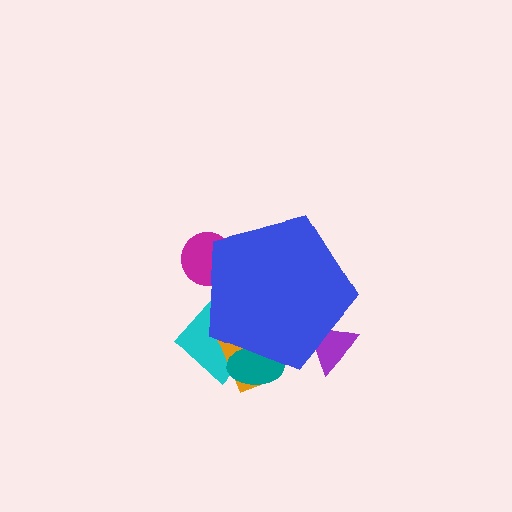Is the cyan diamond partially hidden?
Yes, the cyan diamond is partially hidden behind the blue pentagon.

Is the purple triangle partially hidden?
Yes, the purple triangle is partially hidden behind the blue pentagon.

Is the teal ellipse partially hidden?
Yes, the teal ellipse is partially hidden behind the blue pentagon.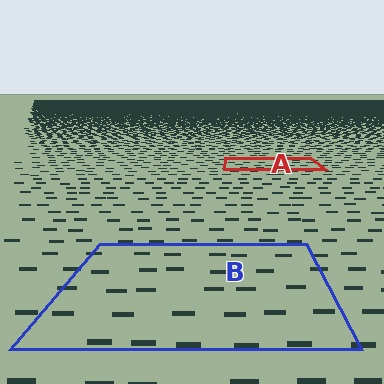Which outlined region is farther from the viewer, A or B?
Region A is farther from the viewer — the texture elements inside it appear smaller and more densely packed.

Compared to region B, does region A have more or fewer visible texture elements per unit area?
Region A has more texture elements per unit area — they are packed more densely because it is farther away.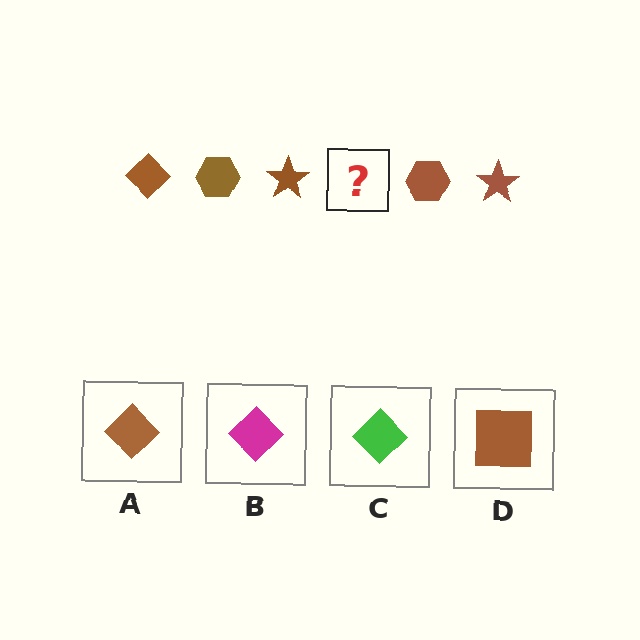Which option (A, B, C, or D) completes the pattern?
A.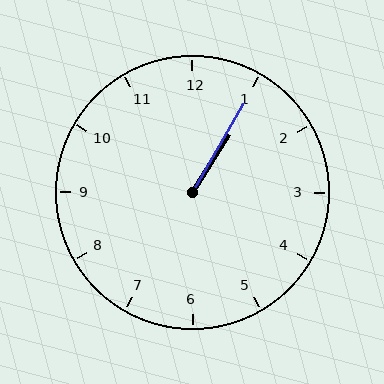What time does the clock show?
1:05.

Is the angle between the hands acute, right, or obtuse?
It is acute.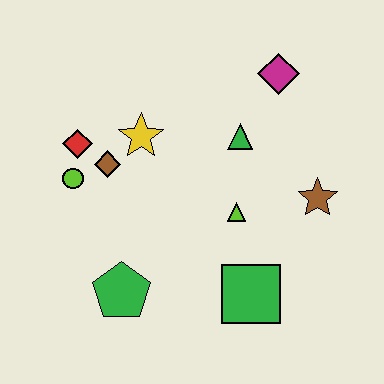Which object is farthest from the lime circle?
The brown star is farthest from the lime circle.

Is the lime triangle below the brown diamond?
Yes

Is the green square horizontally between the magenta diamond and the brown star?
No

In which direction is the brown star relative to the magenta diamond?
The brown star is below the magenta diamond.